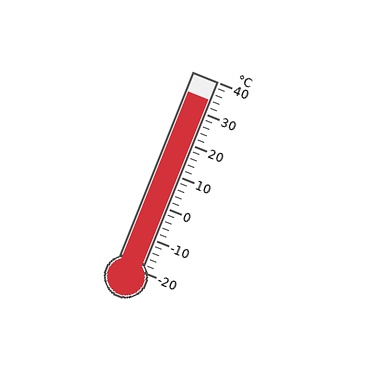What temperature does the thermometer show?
The thermometer shows approximately 34°C.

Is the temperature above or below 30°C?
The temperature is above 30°C.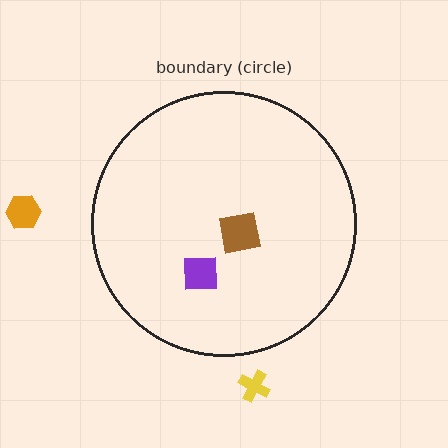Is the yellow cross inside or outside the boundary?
Outside.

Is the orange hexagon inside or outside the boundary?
Outside.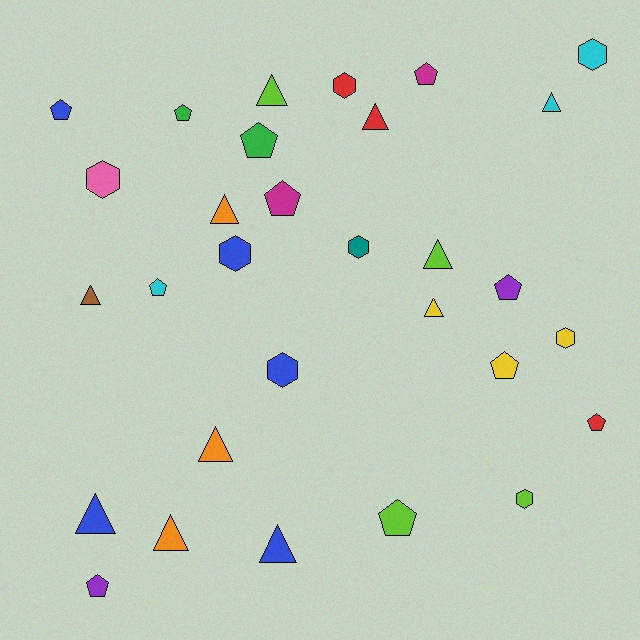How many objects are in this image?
There are 30 objects.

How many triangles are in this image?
There are 11 triangles.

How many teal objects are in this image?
There is 1 teal object.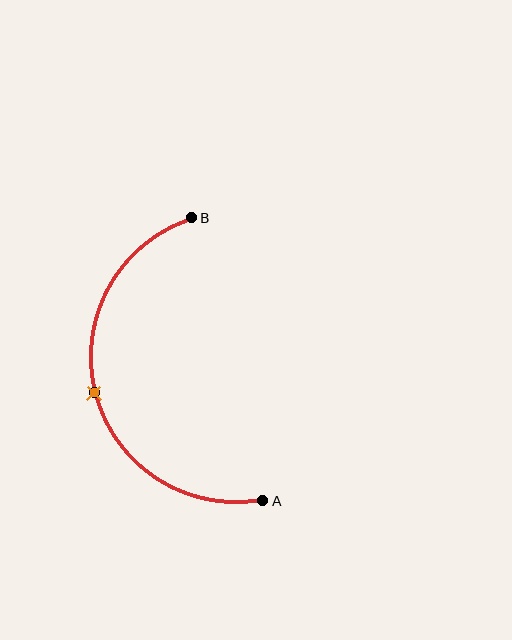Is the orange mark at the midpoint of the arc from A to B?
Yes. The orange mark lies on the arc at equal arc-length from both A and B — it is the arc midpoint.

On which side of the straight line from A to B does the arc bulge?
The arc bulges to the left of the straight line connecting A and B.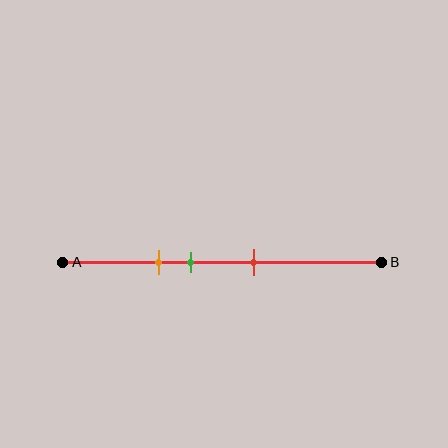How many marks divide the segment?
There are 3 marks dividing the segment.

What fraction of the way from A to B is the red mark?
The red mark is approximately 60% (0.6) of the way from A to B.